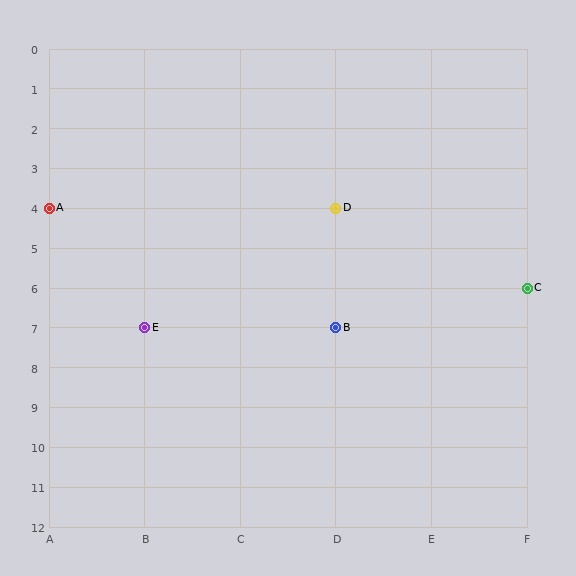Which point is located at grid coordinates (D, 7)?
Point B is at (D, 7).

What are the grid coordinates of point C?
Point C is at grid coordinates (F, 6).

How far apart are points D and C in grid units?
Points D and C are 2 columns and 2 rows apart (about 2.8 grid units diagonally).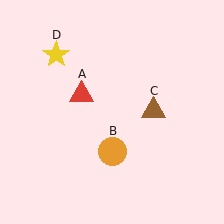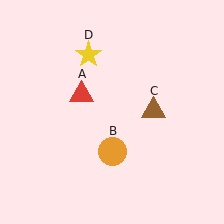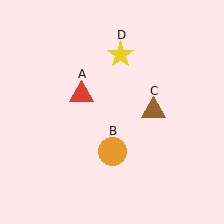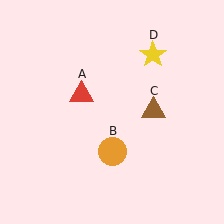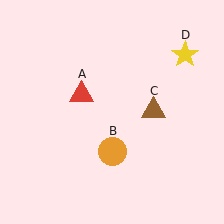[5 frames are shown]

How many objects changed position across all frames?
1 object changed position: yellow star (object D).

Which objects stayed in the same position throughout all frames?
Red triangle (object A) and orange circle (object B) and brown triangle (object C) remained stationary.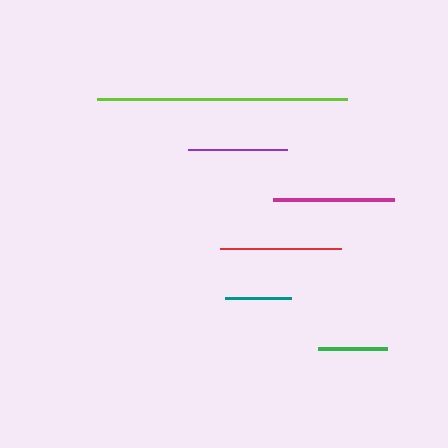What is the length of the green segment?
The green segment is approximately 69 pixels long.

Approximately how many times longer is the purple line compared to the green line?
The purple line is approximately 1.4 times the length of the green line.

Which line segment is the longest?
The lime line is the longest at approximately 249 pixels.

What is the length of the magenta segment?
The magenta segment is approximately 121 pixels long.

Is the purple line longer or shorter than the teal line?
The purple line is longer than the teal line.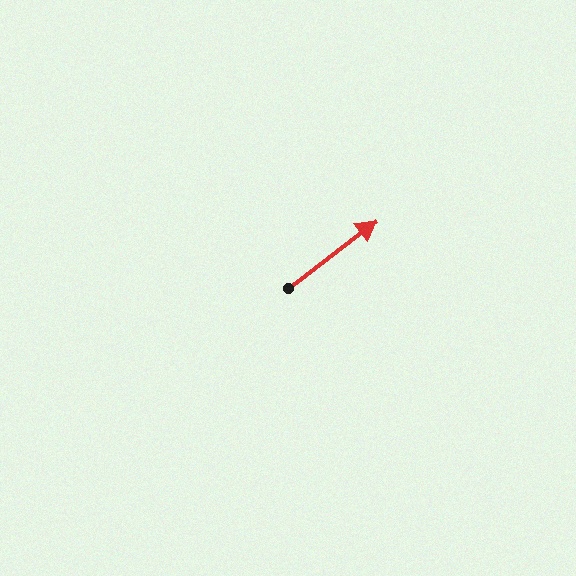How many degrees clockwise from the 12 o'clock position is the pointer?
Approximately 52 degrees.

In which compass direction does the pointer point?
Northeast.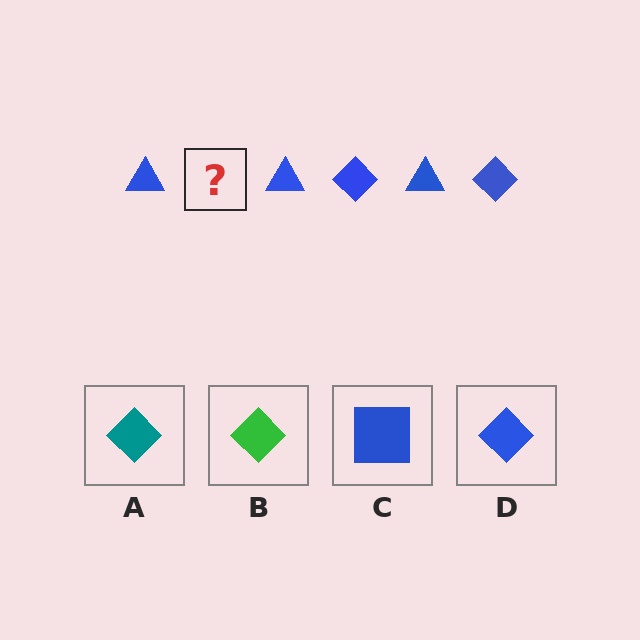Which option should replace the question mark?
Option D.